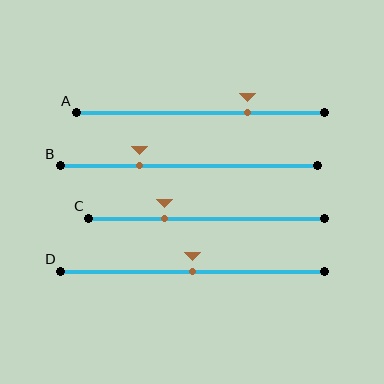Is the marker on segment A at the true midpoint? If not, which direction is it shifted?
No, the marker on segment A is shifted to the right by about 19% of the segment length.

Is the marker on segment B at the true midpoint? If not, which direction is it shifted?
No, the marker on segment B is shifted to the left by about 19% of the segment length.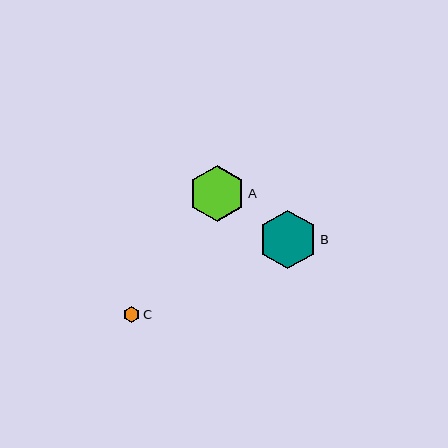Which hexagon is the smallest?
Hexagon C is the smallest with a size of approximately 16 pixels.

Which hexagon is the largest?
Hexagon B is the largest with a size of approximately 59 pixels.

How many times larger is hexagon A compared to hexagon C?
Hexagon A is approximately 3.4 times the size of hexagon C.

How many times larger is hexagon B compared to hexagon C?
Hexagon B is approximately 3.6 times the size of hexagon C.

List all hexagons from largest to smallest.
From largest to smallest: B, A, C.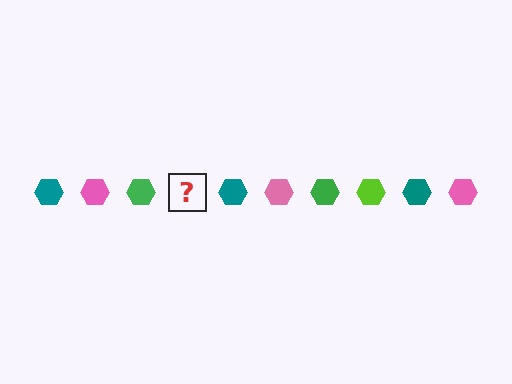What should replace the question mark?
The question mark should be replaced with a lime hexagon.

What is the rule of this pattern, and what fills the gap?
The rule is that the pattern cycles through teal, pink, green, lime hexagons. The gap should be filled with a lime hexagon.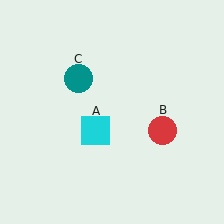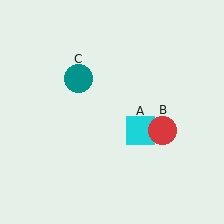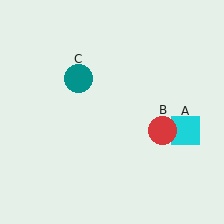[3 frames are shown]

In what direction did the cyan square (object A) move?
The cyan square (object A) moved right.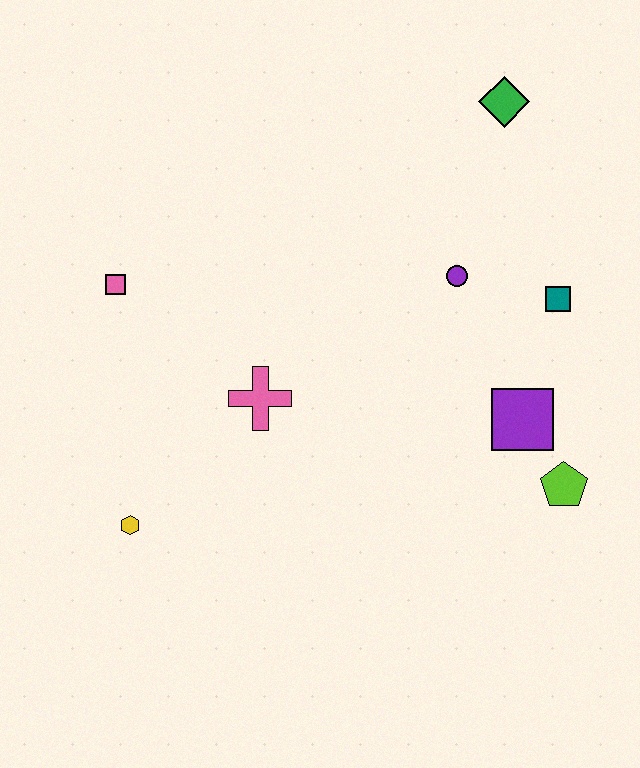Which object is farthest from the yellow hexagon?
The green diamond is farthest from the yellow hexagon.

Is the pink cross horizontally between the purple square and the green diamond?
No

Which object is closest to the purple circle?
The teal square is closest to the purple circle.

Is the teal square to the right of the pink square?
Yes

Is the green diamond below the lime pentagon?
No